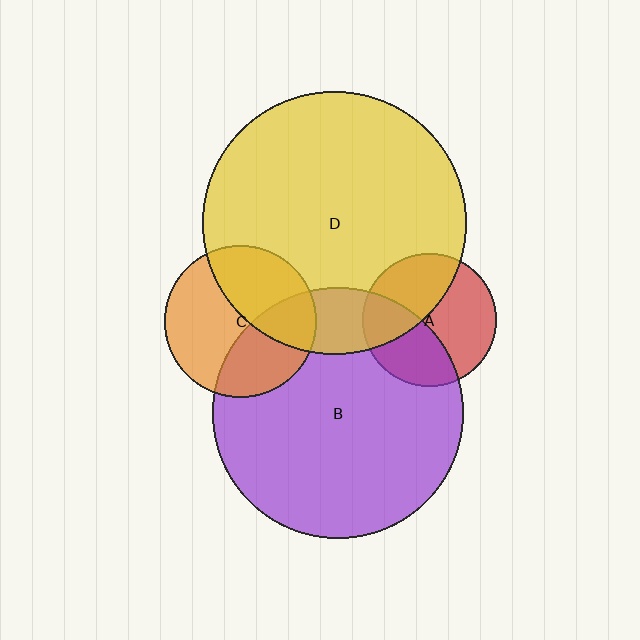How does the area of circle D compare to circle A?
Approximately 3.9 times.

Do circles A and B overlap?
Yes.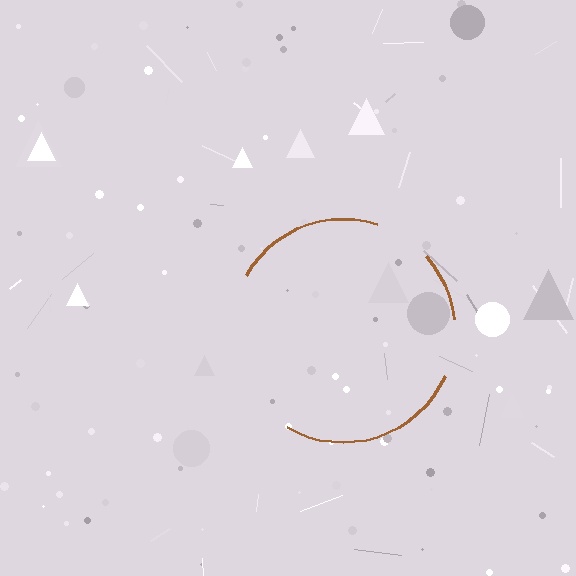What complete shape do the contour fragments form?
The contour fragments form a circle.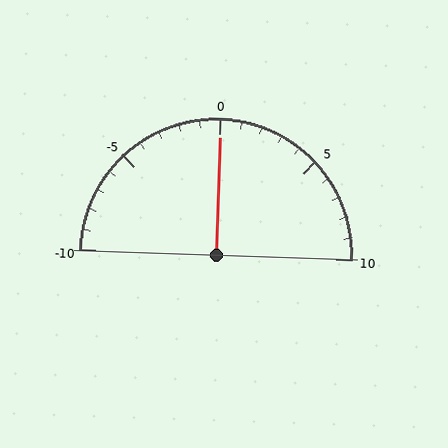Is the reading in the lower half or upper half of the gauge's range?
The reading is in the upper half of the range (-10 to 10).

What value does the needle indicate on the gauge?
The needle indicates approximately 0.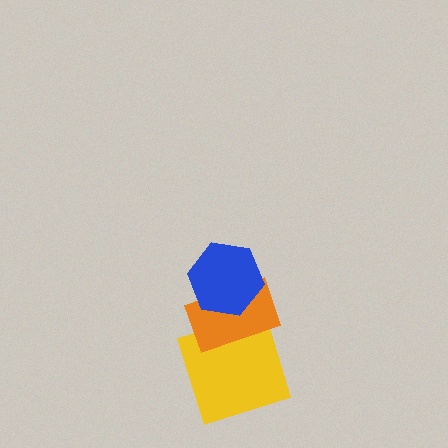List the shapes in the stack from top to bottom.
From top to bottom: the blue hexagon, the orange rectangle, the yellow square.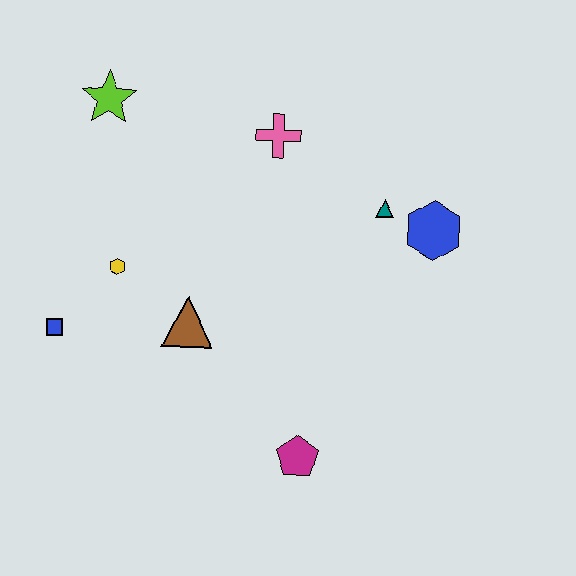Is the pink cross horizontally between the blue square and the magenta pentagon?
Yes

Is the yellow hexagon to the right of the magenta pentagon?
No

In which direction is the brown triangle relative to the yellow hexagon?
The brown triangle is to the right of the yellow hexagon.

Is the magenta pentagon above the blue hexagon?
No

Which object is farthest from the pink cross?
The magenta pentagon is farthest from the pink cross.